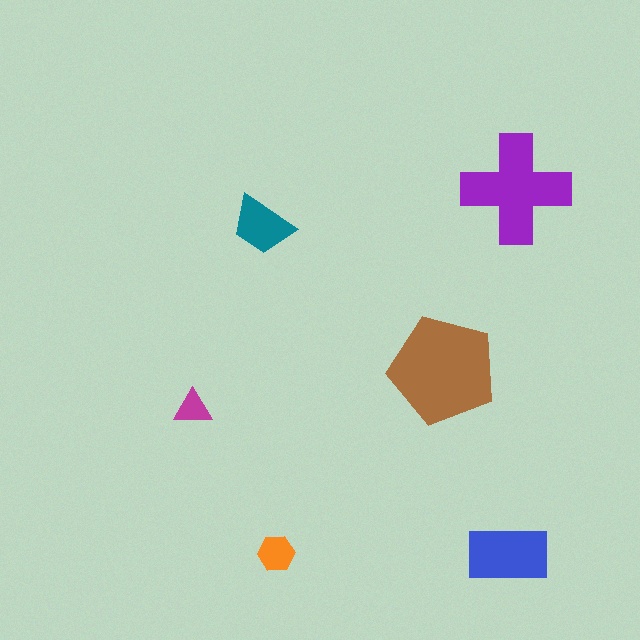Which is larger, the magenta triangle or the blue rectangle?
The blue rectangle.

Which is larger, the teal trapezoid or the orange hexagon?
The teal trapezoid.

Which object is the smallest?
The magenta triangle.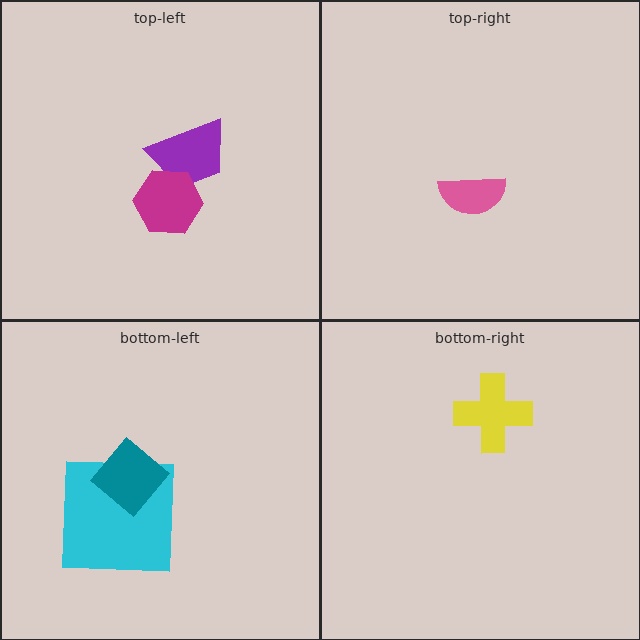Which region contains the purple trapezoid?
The top-left region.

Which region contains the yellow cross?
The bottom-right region.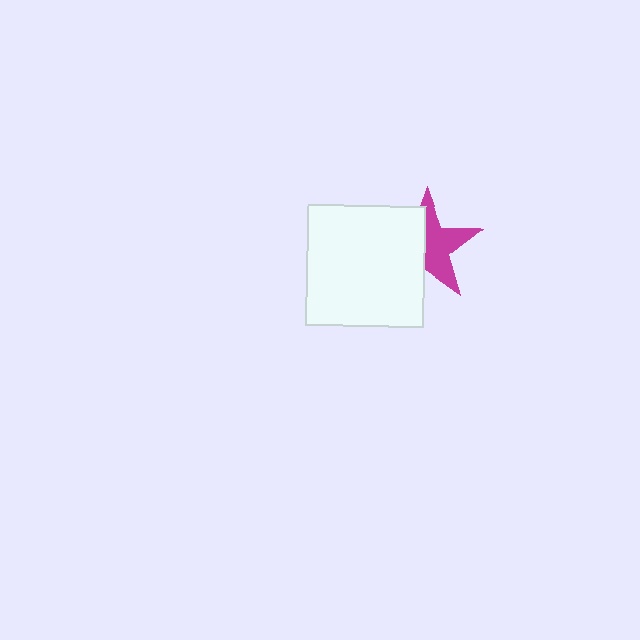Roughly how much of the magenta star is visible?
About half of it is visible (roughly 54%).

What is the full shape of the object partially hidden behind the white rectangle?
The partially hidden object is a magenta star.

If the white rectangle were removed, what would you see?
You would see the complete magenta star.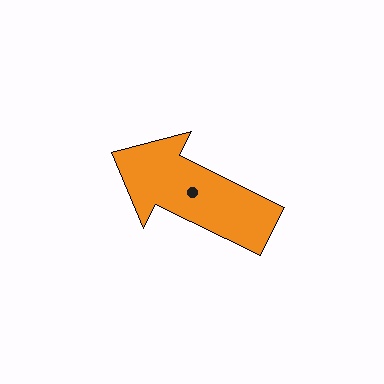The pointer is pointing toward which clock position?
Roughly 10 o'clock.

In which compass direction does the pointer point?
Northwest.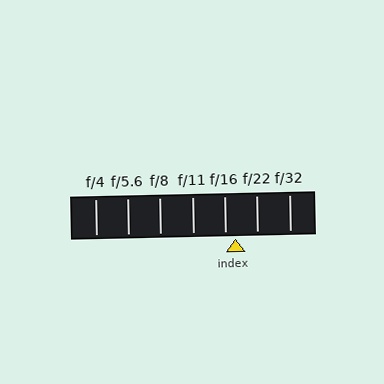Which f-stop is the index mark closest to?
The index mark is closest to f/16.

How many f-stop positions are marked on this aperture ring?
There are 7 f-stop positions marked.